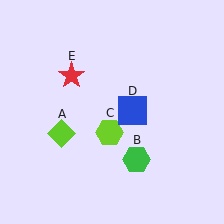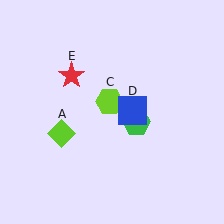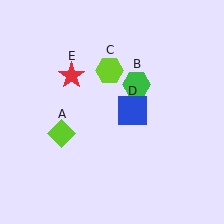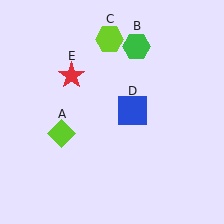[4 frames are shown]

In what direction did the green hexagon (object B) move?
The green hexagon (object B) moved up.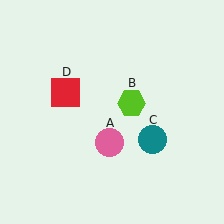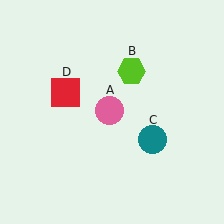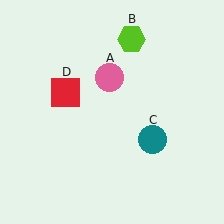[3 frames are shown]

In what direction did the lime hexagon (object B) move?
The lime hexagon (object B) moved up.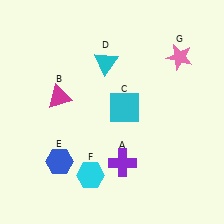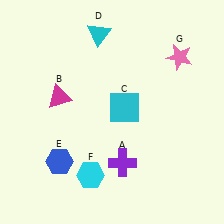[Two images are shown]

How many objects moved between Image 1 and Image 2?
1 object moved between the two images.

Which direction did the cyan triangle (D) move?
The cyan triangle (D) moved up.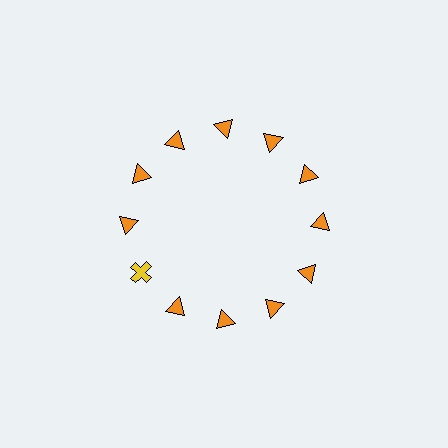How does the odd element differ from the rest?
It differs in both color (yellow instead of orange) and shape (cross instead of triangle).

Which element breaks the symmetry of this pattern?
The yellow cross at roughly the 8 o'clock position breaks the symmetry. All other shapes are orange triangles.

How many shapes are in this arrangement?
There are 12 shapes arranged in a ring pattern.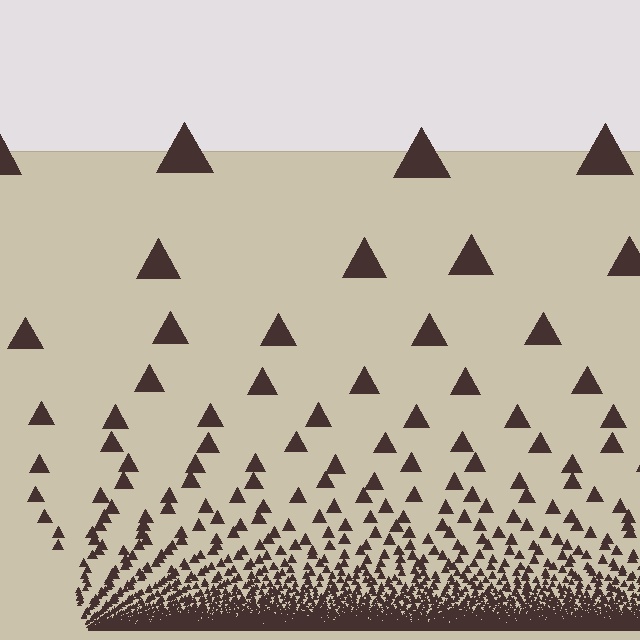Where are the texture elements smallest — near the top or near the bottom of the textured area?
Near the bottom.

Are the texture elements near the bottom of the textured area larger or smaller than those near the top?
Smaller. The gradient is inverted — elements near the bottom are smaller and denser.